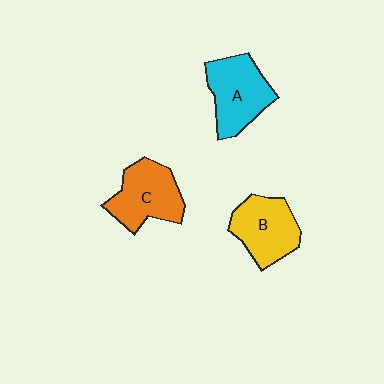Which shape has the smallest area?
Shape B (yellow).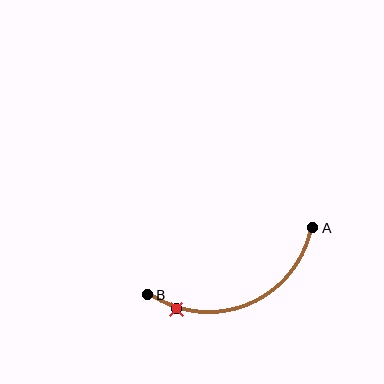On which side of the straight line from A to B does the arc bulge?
The arc bulges below the straight line connecting A and B.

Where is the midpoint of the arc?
The arc midpoint is the point on the curve farthest from the straight line joining A and B. It sits below that line.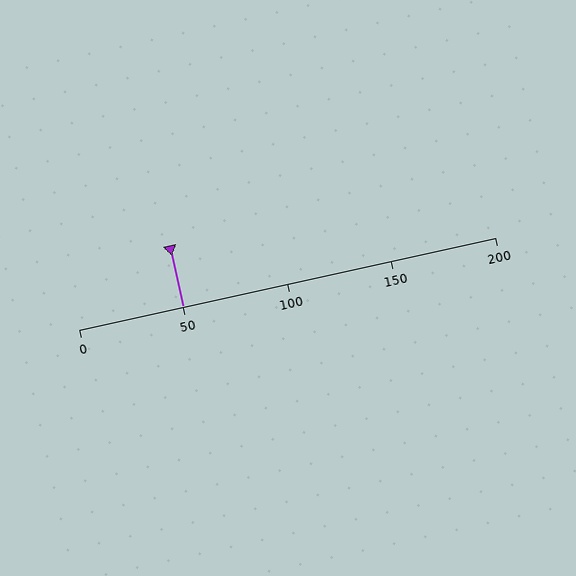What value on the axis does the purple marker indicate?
The marker indicates approximately 50.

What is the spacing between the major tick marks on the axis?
The major ticks are spaced 50 apart.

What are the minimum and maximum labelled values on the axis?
The axis runs from 0 to 200.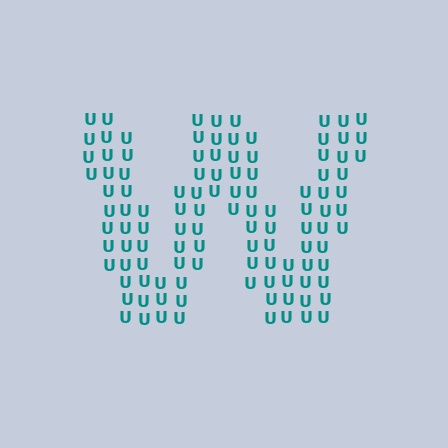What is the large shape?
The large shape is the letter W.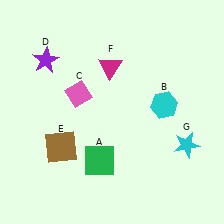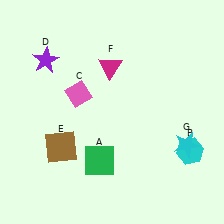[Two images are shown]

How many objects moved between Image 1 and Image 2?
1 object moved between the two images.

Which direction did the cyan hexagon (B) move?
The cyan hexagon (B) moved down.